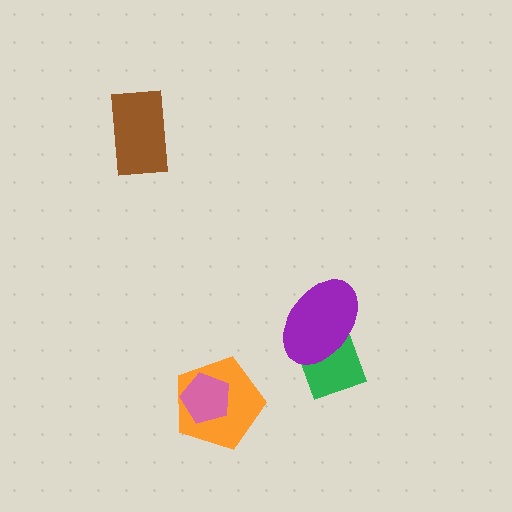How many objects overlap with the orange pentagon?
1 object overlaps with the orange pentagon.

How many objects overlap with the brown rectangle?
0 objects overlap with the brown rectangle.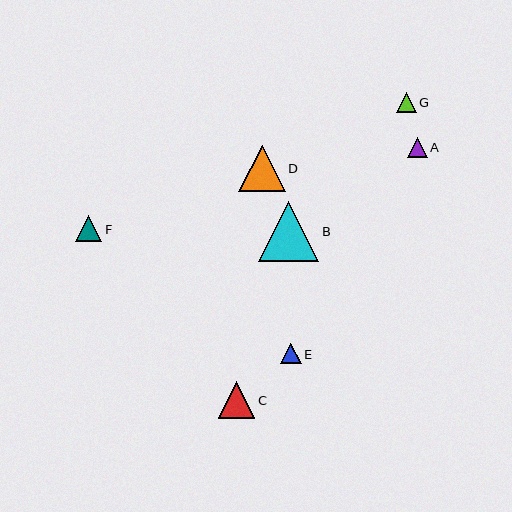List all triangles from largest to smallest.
From largest to smallest: B, D, C, F, E, G, A.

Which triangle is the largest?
Triangle B is the largest with a size of approximately 60 pixels.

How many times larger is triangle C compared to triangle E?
Triangle C is approximately 1.8 times the size of triangle E.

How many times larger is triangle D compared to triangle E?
Triangle D is approximately 2.3 times the size of triangle E.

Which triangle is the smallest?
Triangle A is the smallest with a size of approximately 20 pixels.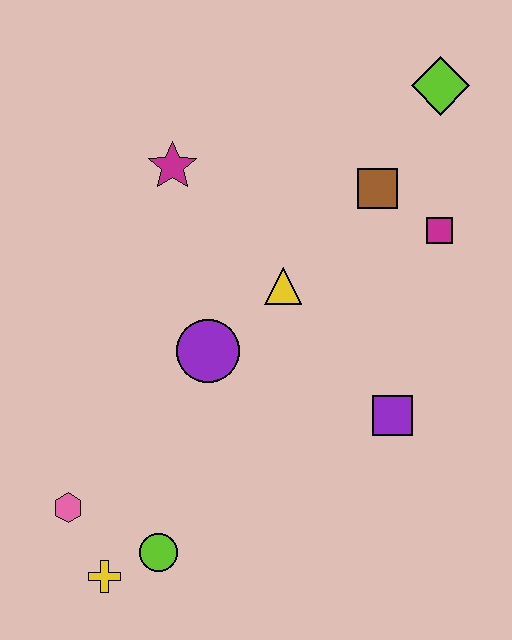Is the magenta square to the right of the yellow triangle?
Yes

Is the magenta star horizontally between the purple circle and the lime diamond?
No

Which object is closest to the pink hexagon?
The yellow cross is closest to the pink hexagon.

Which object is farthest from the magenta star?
The yellow cross is farthest from the magenta star.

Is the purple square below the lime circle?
No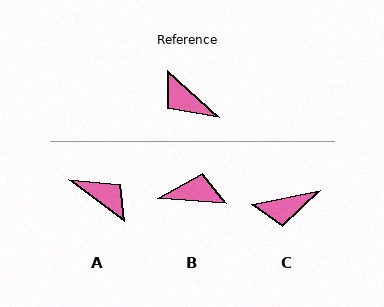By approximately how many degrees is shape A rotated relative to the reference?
Approximately 175 degrees clockwise.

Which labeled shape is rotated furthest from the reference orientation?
A, about 175 degrees away.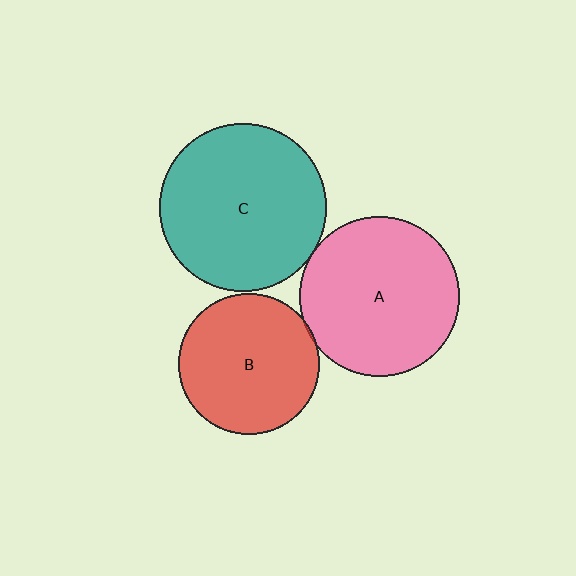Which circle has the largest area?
Circle C (teal).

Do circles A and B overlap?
Yes.